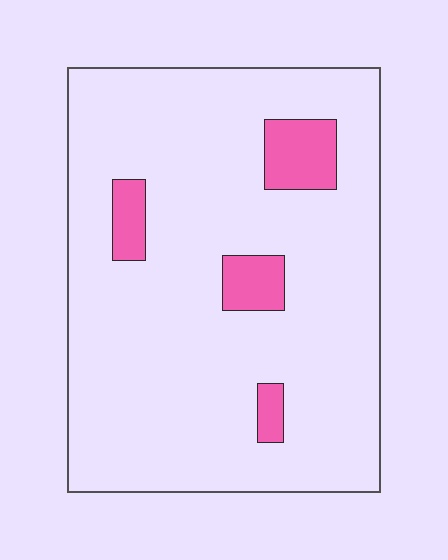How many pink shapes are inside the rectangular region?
4.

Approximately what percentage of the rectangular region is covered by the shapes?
Approximately 10%.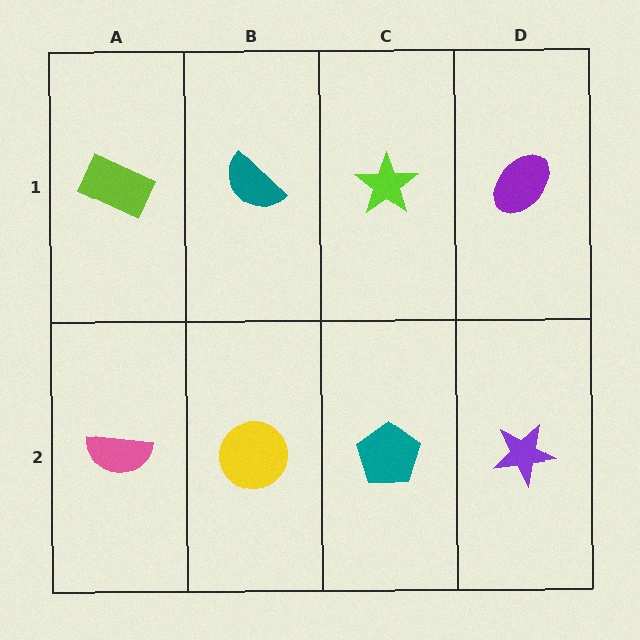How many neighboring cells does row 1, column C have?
3.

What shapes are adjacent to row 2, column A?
A lime rectangle (row 1, column A), a yellow circle (row 2, column B).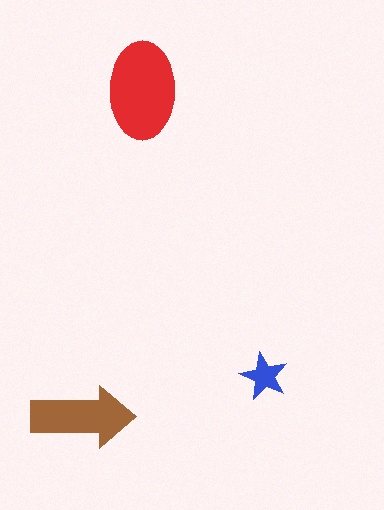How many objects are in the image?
There are 3 objects in the image.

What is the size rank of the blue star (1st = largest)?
3rd.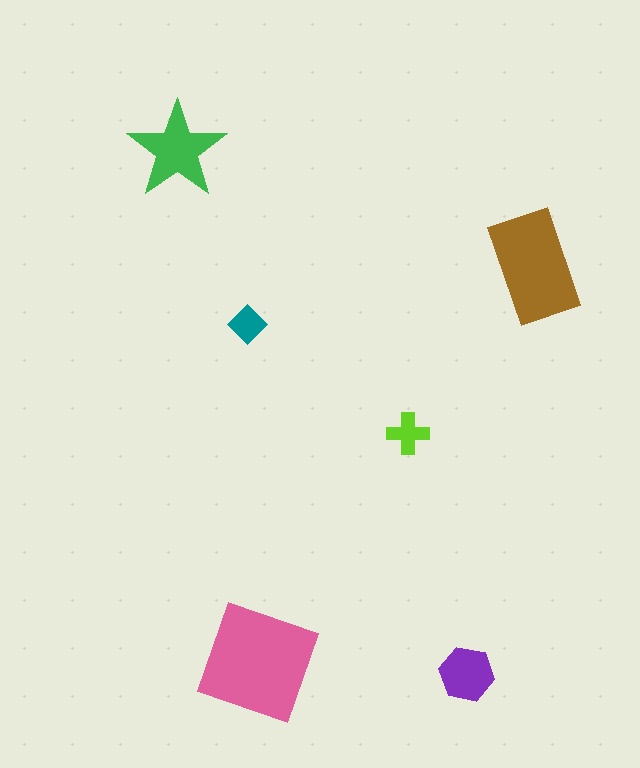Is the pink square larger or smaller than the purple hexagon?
Larger.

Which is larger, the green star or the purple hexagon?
The green star.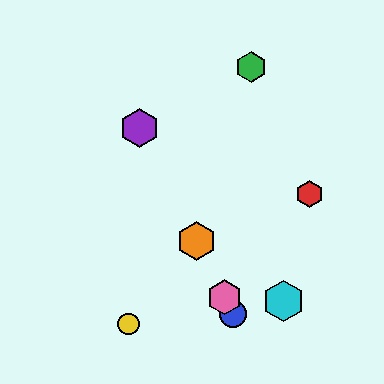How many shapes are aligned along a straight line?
4 shapes (the blue circle, the purple hexagon, the orange hexagon, the pink hexagon) are aligned along a straight line.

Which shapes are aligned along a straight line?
The blue circle, the purple hexagon, the orange hexagon, the pink hexagon are aligned along a straight line.